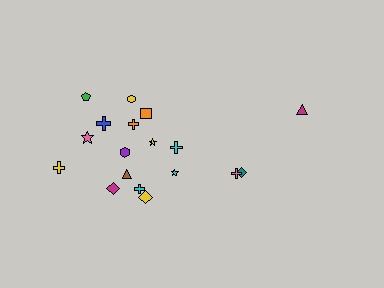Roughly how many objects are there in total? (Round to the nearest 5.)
Roughly 20 objects in total.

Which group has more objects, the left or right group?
The left group.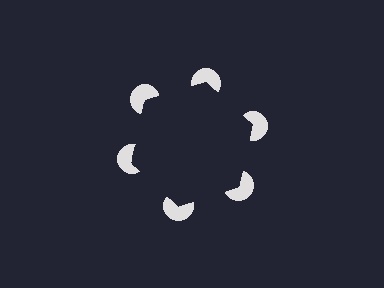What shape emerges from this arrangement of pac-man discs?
An illusory hexagon — its edges are inferred from the aligned wedge cuts in the pac-man discs, not physically drawn.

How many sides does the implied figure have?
6 sides.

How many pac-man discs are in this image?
There are 6 — one at each vertex of the illusory hexagon.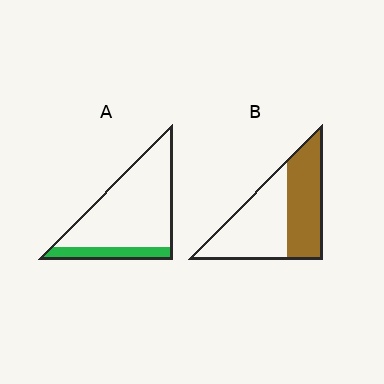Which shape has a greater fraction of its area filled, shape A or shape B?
Shape B.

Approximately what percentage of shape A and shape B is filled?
A is approximately 20% and B is approximately 45%.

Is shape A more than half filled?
No.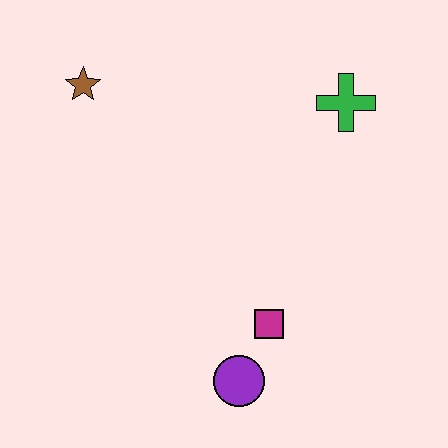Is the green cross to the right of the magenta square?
Yes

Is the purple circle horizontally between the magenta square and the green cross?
No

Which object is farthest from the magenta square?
The brown star is farthest from the magenta square.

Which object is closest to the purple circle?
The magenta square is closest to the purple circle.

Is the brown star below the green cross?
No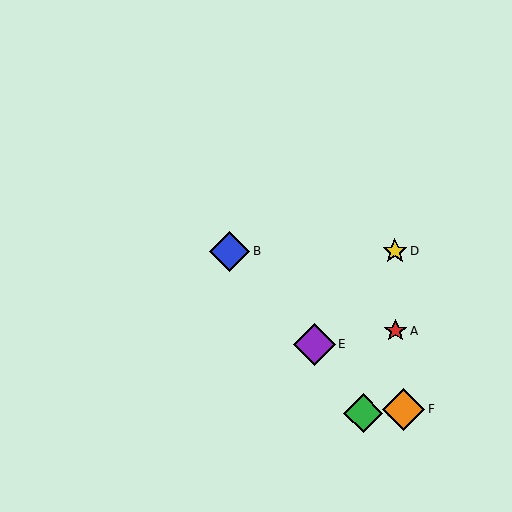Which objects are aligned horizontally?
Objects B, D are aligned horizontally.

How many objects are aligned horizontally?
2 objects (B, D) are aligned horizontally.